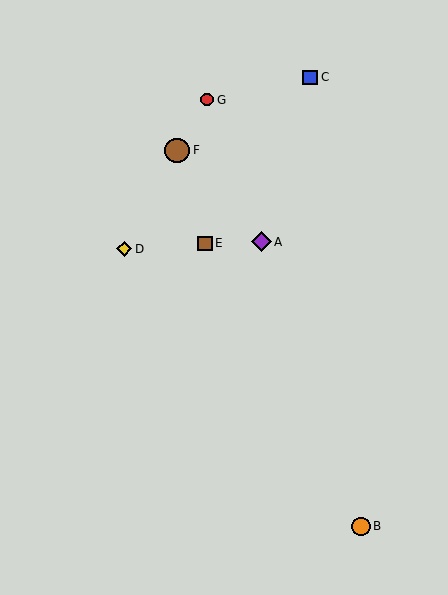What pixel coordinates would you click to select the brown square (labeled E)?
Click at (205, 243) to select the brown square E.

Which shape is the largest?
The brown circle (labeled F) is the largest.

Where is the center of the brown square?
The center of the brown square is at (205, 243).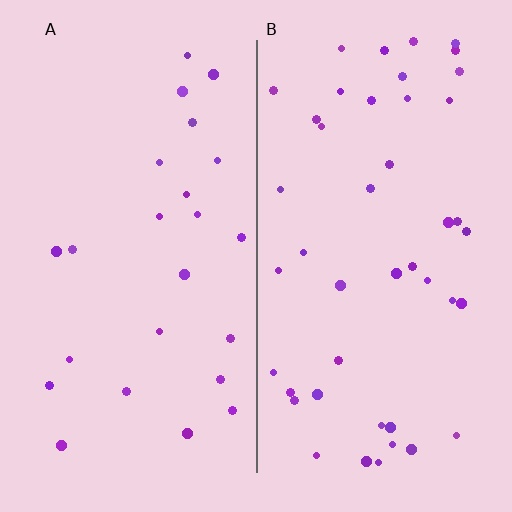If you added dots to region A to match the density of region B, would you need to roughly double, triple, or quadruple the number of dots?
Approximately double.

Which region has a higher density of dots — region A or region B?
B (the right).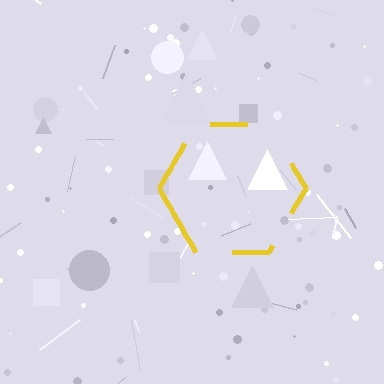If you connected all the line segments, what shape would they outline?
They would outline a hexagon.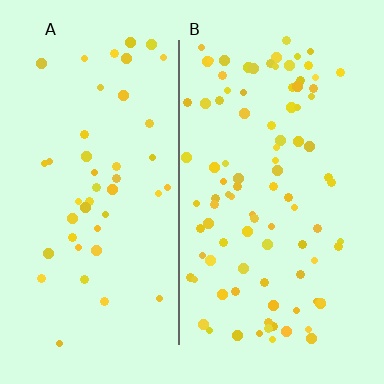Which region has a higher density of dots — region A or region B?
B (the right).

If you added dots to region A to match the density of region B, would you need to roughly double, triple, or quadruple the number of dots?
Approximately double.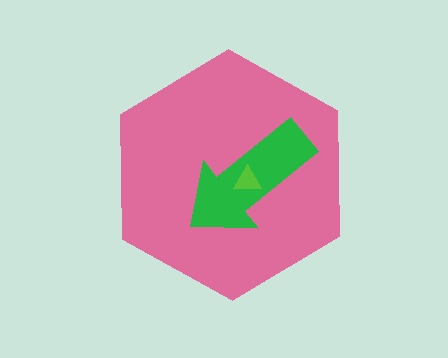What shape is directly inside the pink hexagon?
The green arrow.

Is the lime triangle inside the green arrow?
Yes.